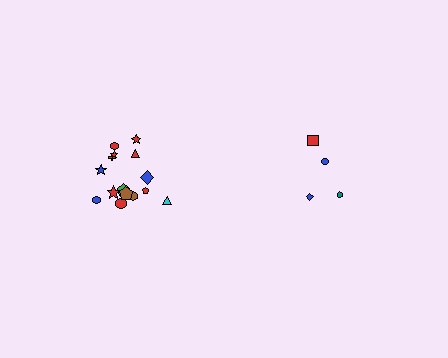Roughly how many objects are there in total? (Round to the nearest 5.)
Roughly 20 objects in total.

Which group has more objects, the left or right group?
The left group.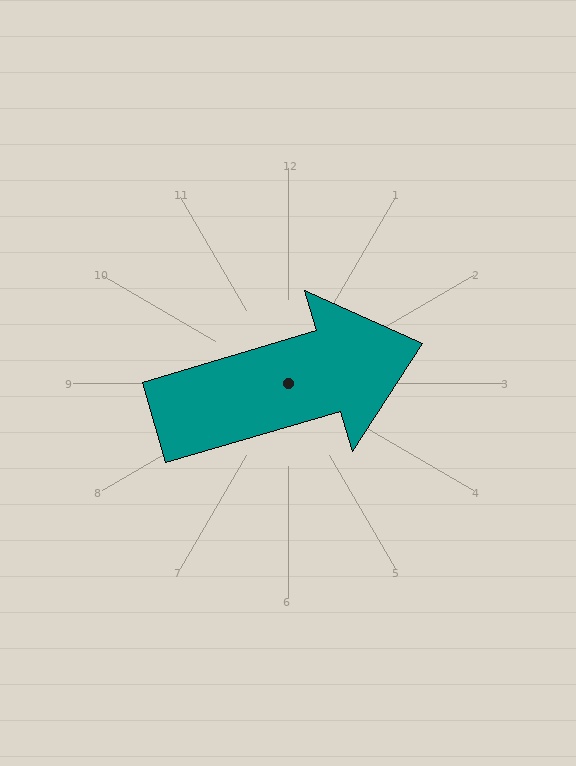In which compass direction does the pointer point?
East.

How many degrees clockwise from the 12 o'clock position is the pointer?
Approximately 73 degrees.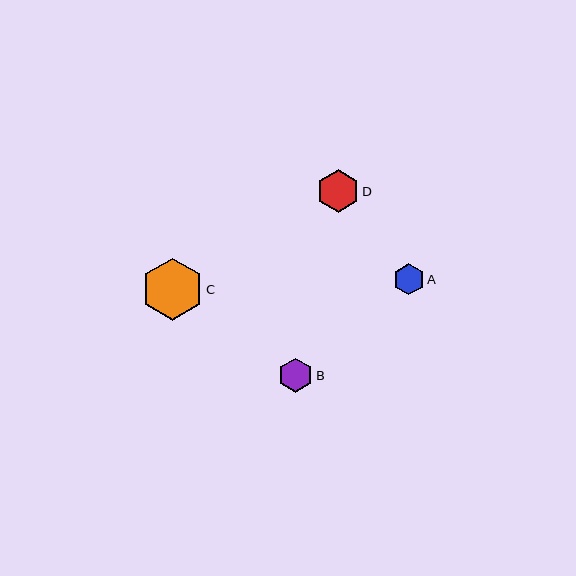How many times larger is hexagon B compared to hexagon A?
Hexagon B is approximately 1.1 times the size of hexagon A.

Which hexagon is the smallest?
Hexagon A is the smallest with a size of approximately 31 pixels.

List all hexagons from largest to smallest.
From largest to smallest: C, D, B, A.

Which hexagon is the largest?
Hexagon C is the largest with a size of approximately 62 pixels.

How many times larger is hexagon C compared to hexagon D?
Hexagon C is approximately 1.5 times the size of hexagon D.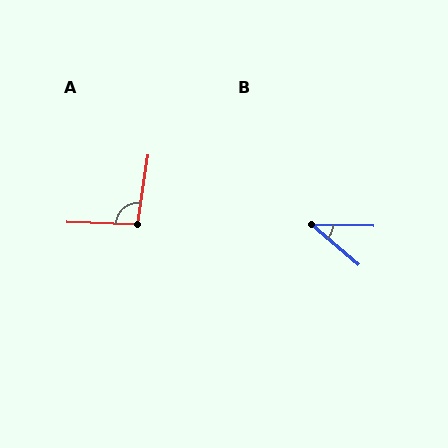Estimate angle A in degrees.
Approximately 97 degrees.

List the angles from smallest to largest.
B (40°), A (97°).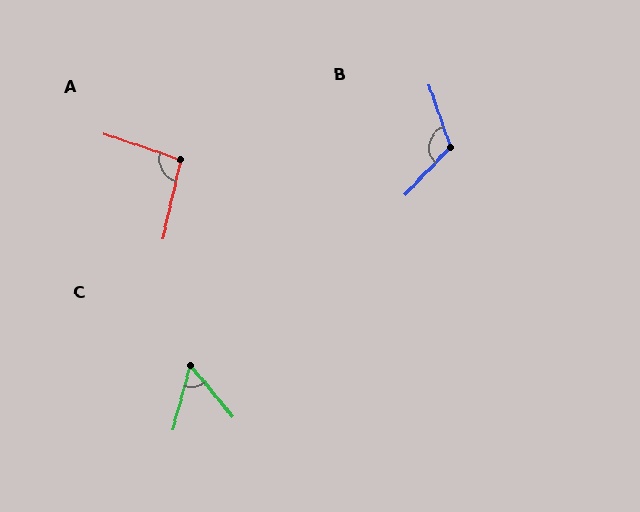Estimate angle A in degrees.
Approximately 97 degrees.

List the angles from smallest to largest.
C (55°), A (97°), B (117°).